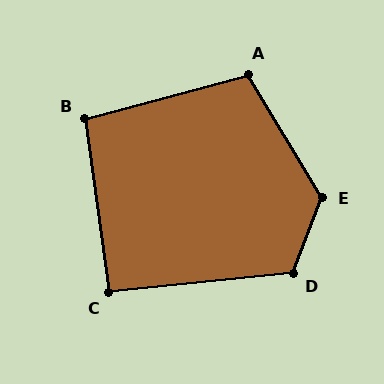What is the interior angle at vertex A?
Approximately 106 degrees (obtuse).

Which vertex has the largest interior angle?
E, at approximately 128 degrees.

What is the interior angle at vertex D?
Approximately 116 degrees (obtuse).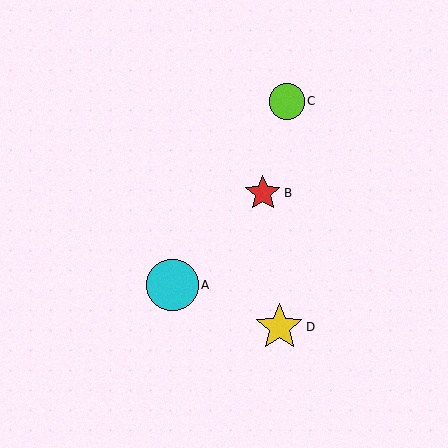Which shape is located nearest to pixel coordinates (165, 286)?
The cyan circle (labeled A) at (172, 285) is nearest to that location.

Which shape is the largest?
The cyan circle (labeled A) is the largest.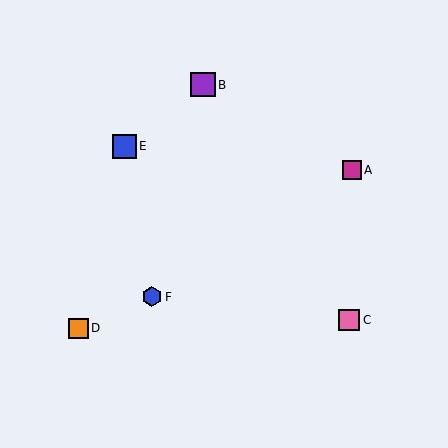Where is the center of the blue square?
The center of the blue square is at (124, 146).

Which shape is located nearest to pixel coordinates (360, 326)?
The pink square (labeled C) at (349, 320) is nearest to that location.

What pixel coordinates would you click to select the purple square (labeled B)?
Click at (203, 85) to select the purple square B.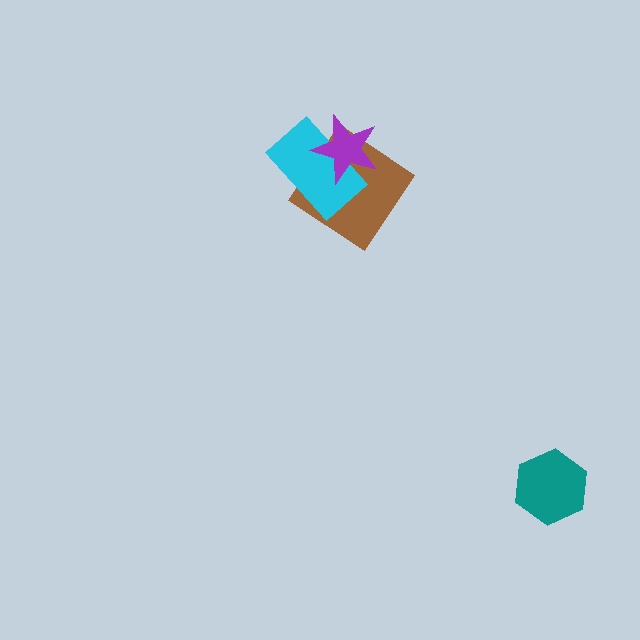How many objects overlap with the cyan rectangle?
2 objects overlap with the cyan rectangle.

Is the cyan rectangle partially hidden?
Yes, it is partially covered by another shape.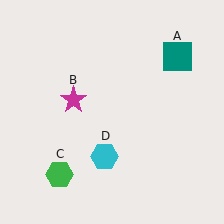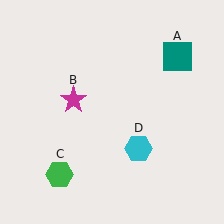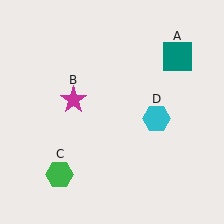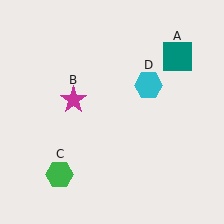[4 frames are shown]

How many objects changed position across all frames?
1 object changed position: cyan hexagon (object D).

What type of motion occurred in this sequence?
The cyan hexagon (object D) rotated counterclockwise around the center of the scene.